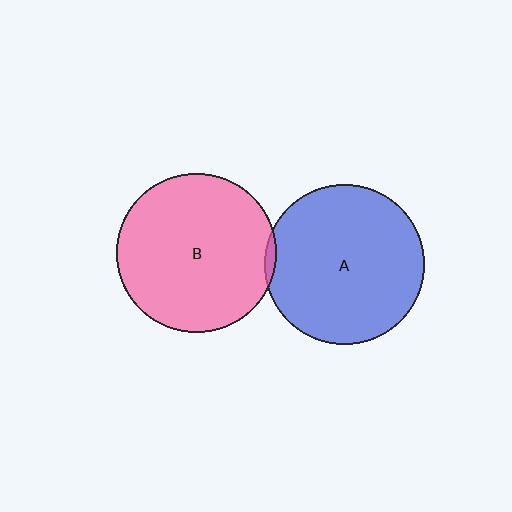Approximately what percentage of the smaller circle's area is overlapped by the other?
Approximately 5%.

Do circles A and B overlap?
Yes.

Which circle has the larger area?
Circle A (blue).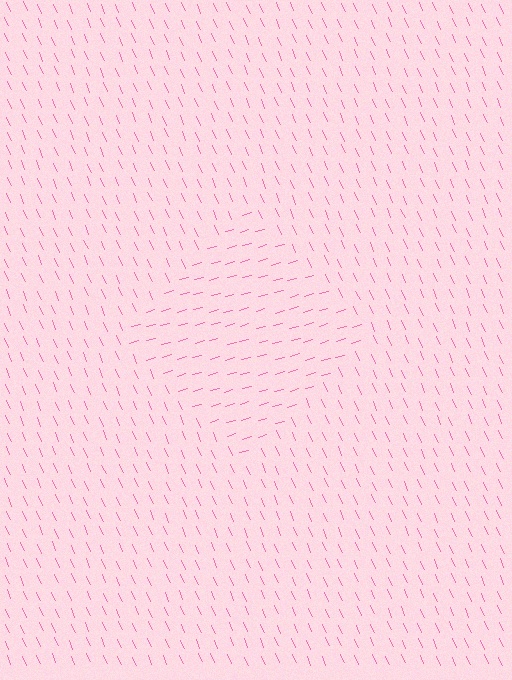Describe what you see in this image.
The image is filled with small pink line segments. A diamond region in the image has lines oriented differently from the surrounding lines, creating a visible texture boundary.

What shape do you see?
I see a diamond.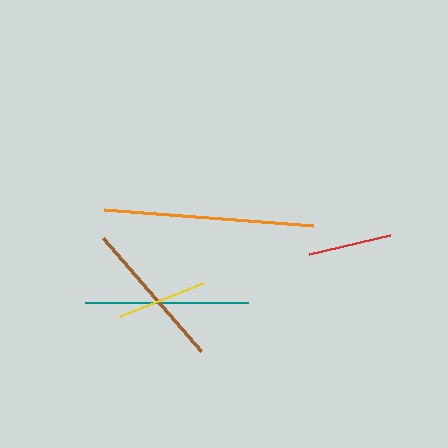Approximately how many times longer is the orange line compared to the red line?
The orange line is approximately 2.5 times the length of the red line.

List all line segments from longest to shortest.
From longest to shortest: orange, teal, brown, yellow, red.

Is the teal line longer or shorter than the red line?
The teal line is longer than the red line.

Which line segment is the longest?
The orange line is the longest at approximately 210 pixels.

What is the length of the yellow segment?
The yellow segment is approximately 89 pixels long.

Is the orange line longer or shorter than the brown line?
The orange line is longer than the brown line.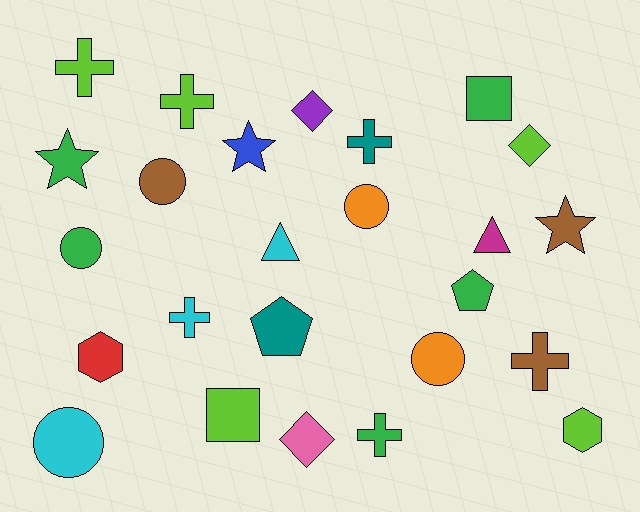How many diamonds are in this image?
There are 3 diamonds.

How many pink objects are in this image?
There is 1 pink object.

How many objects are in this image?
There are 25 objects.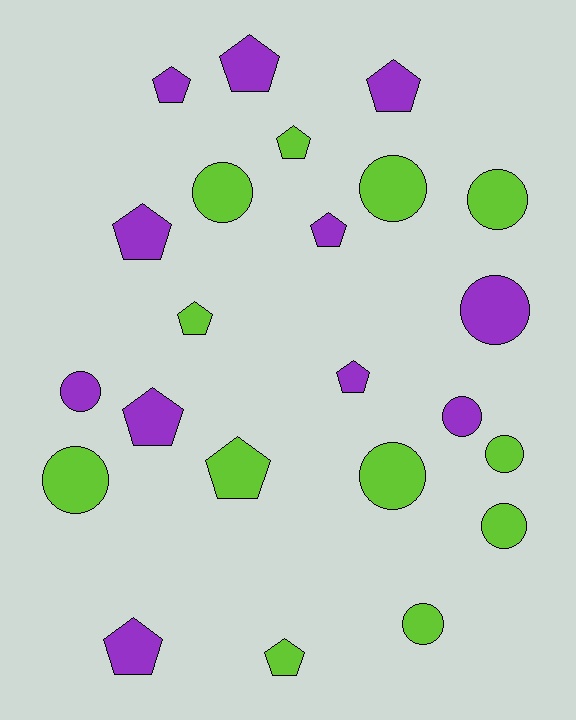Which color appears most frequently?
Lime, with 12 objects.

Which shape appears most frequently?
Pentagon, with 12 objects.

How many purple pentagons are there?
There are 8 purple pentagons.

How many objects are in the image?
There are 23 objects.